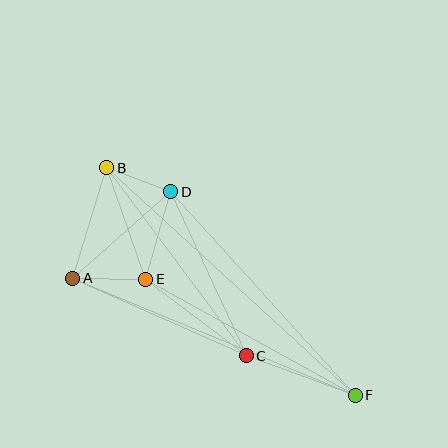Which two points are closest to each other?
Points B and D are closest to each other.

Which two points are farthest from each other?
Points B and F are farthest from each other.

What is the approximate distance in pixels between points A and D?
The distance between A and D is approximately 130 pixels.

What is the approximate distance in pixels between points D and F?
The distance between D and F is approximately 275 pixels.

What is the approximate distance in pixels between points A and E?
The distance between A and E is approximately 73 pixels.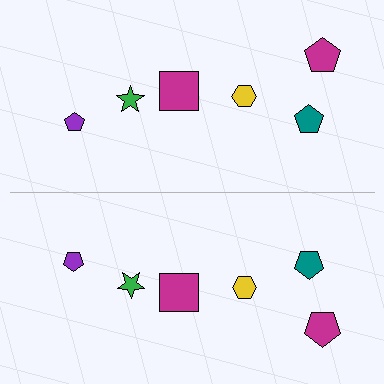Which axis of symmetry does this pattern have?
The pattern has a horizontal axis of symmetry running through the center of the image.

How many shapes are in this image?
There are 12 shapes in this image.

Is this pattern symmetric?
Yes, this pattern has bilateral (reflection) symmetry.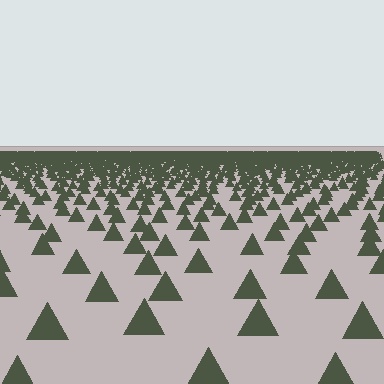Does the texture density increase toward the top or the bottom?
Density increases toward the top.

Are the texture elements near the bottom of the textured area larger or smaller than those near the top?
Larger. Near the bottom, elements are closer to the viewer and appear at a bigger on-screen size.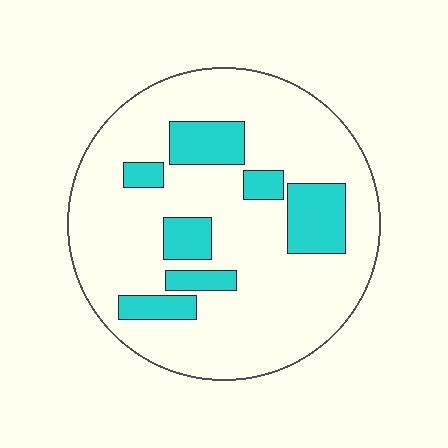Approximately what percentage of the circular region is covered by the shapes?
Approximately 20%.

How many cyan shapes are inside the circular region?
7.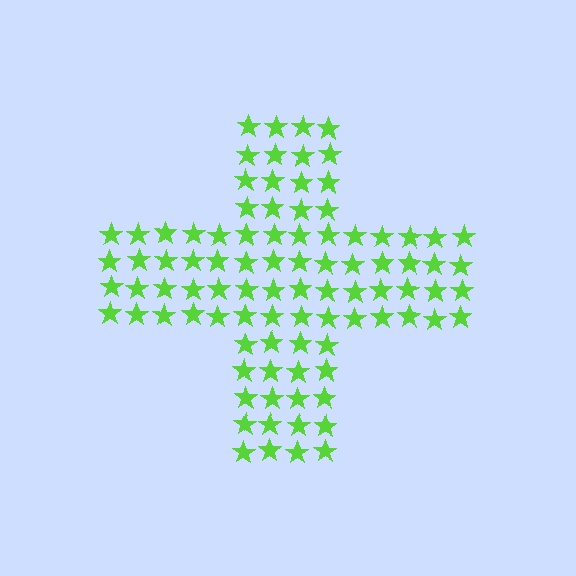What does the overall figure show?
The overall figure shows a cross.